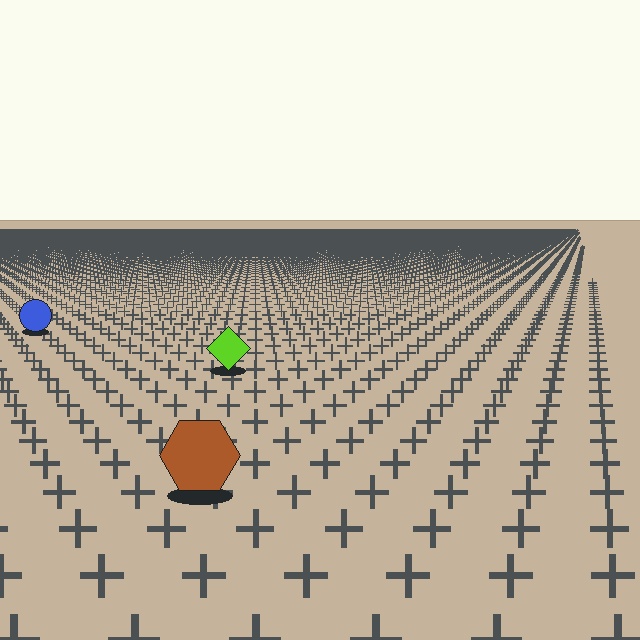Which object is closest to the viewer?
The brown hexagon is closest. The texture marks near it are larger and more spread out.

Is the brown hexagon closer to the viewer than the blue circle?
Yes. The brown hexagon is closer — you can tell from the texture gradient: the ground texture is coarser near it.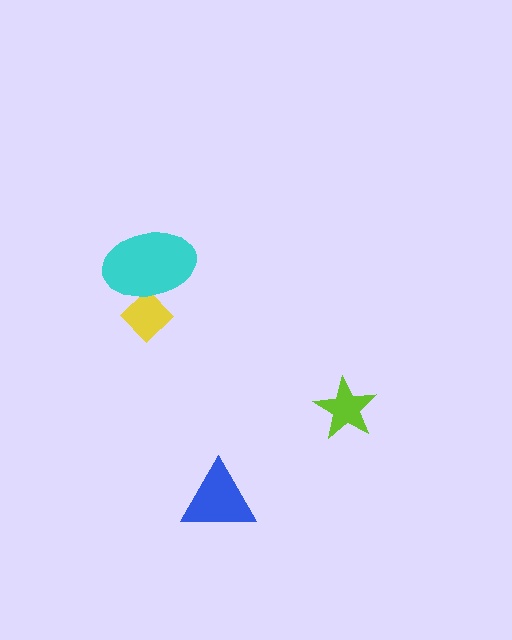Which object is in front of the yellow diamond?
The cyan ellipse is in front of the yellow diamond.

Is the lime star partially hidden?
No, no other shape covers it.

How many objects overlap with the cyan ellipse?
1 object overlaps with the cyan ellipse.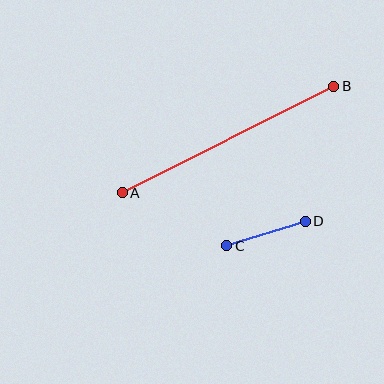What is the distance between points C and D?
The distance is approximately 82 pixels.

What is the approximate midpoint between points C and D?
The midpoint is at approximately (266, 233) pixels.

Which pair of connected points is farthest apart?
Points A and B are farthest apart.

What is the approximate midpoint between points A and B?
The midpoint is at approximately (228, 140) pixels.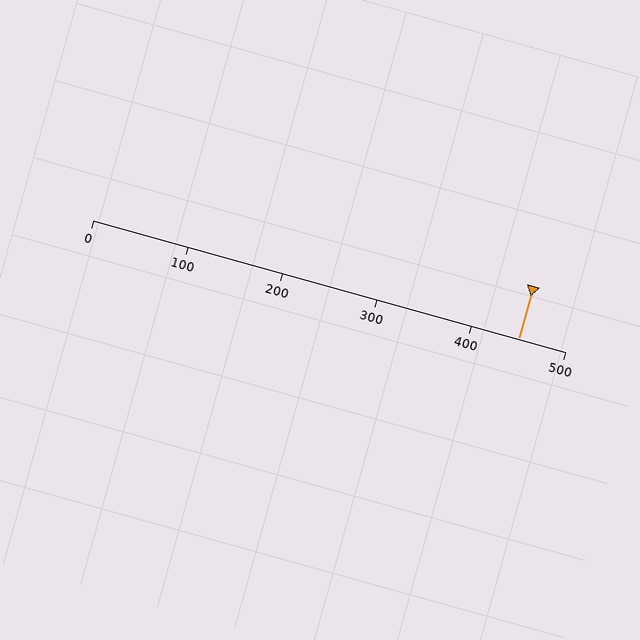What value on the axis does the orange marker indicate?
The marker indicates approximately 450.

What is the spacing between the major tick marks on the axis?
The major ticks are spaced 100 apart.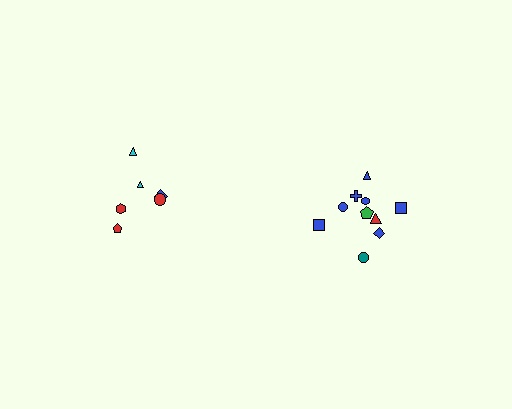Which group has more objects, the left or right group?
The right group.